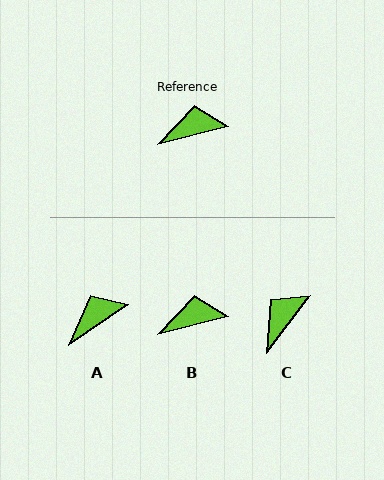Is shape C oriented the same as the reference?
No, it is off by about 39 degrees.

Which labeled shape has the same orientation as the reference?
B.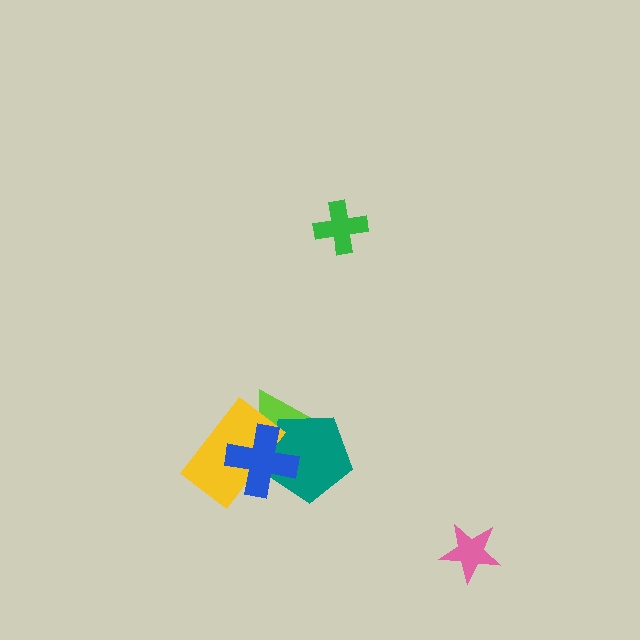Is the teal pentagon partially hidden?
Yes, it is partially covered by another shape.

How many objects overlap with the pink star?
0 objects overlap with the pink star.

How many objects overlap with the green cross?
0 objects overlap with the green cross.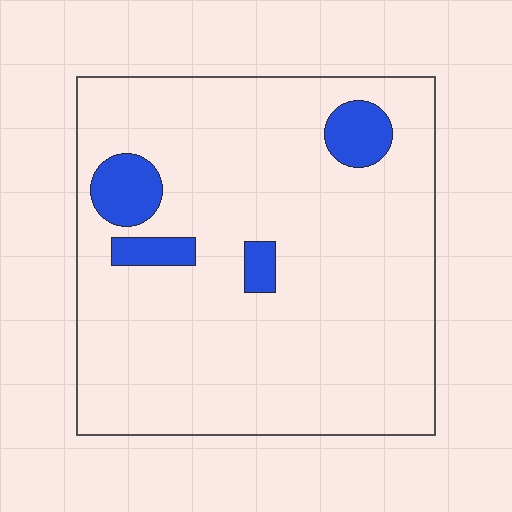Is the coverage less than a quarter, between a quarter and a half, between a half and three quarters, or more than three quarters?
Less than a quarter.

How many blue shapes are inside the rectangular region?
4.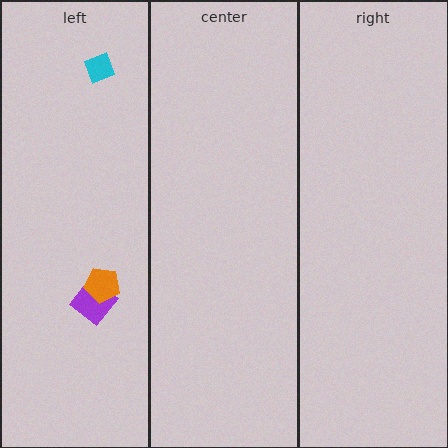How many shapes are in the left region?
3.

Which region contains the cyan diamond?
The left region.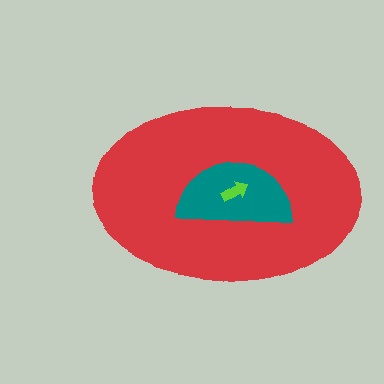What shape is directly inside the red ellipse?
The teal semicircle.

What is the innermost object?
The lime arrow.